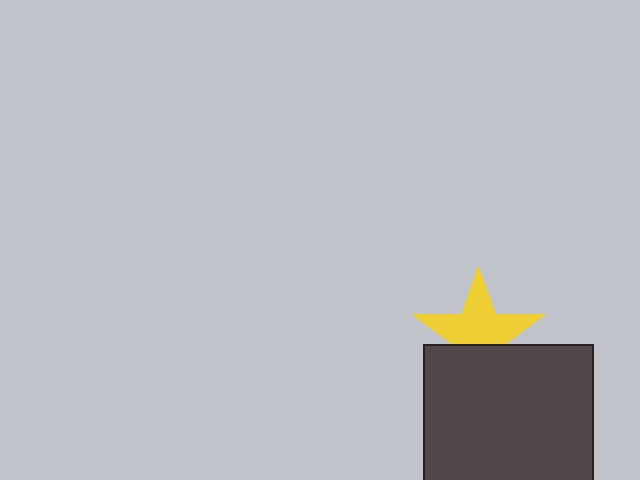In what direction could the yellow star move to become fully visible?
The yellow star could move up. That would shift it out from behind the dark gray square entirely.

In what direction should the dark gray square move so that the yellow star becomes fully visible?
The dark gray square should move down. That is the shortest direction to clear the overlap and leave the yellow star fully visible.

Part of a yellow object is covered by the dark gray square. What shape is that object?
It is a star.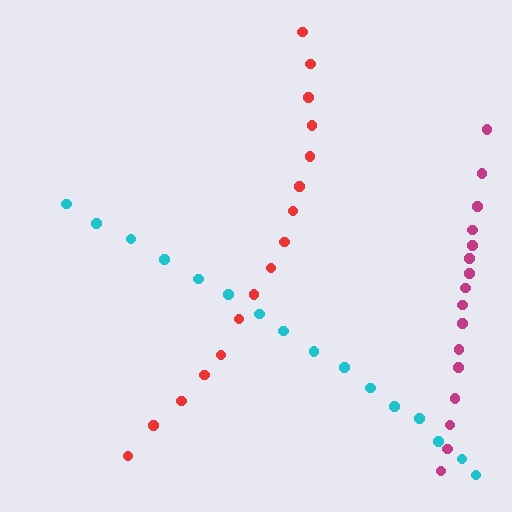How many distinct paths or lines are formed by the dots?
There are 3 distinct paths.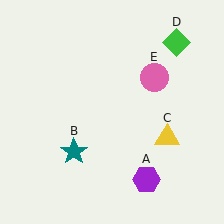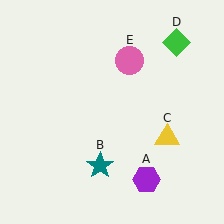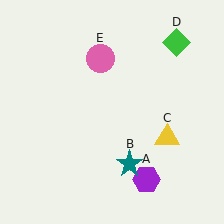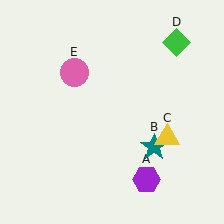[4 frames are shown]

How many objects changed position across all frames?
2 objects changed position: teal star (object B), pink circle (object E).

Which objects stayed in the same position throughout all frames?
Purple hexagon (object A) and yellow triangle (object C) and green diamond (object D) remained stationary.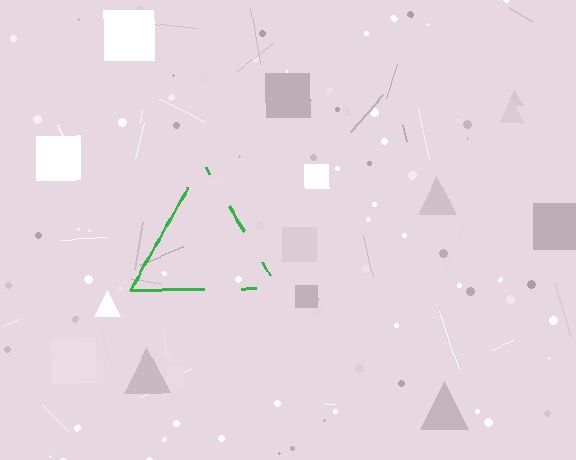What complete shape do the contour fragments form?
The contour fragments form a triangle.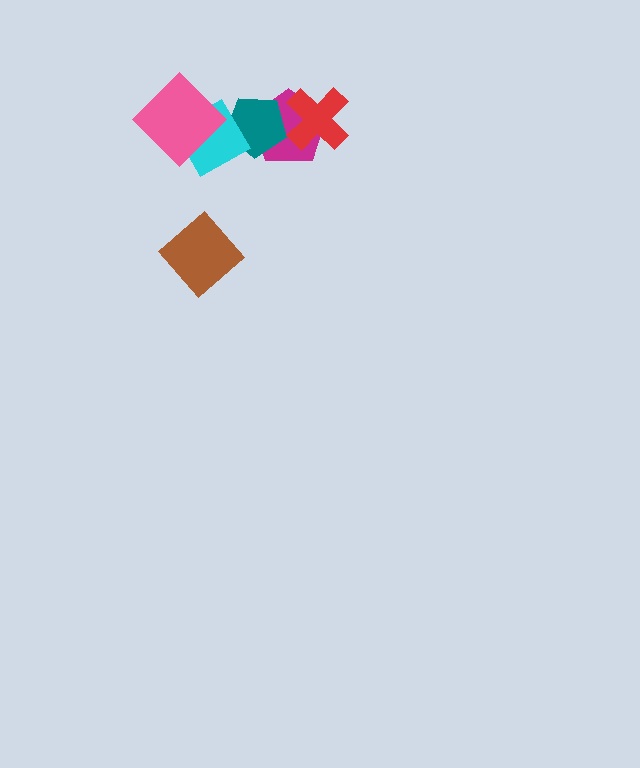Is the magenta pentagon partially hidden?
Yes, it is partially covered by another shape.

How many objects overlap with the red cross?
1 object overlaps with the red cross.